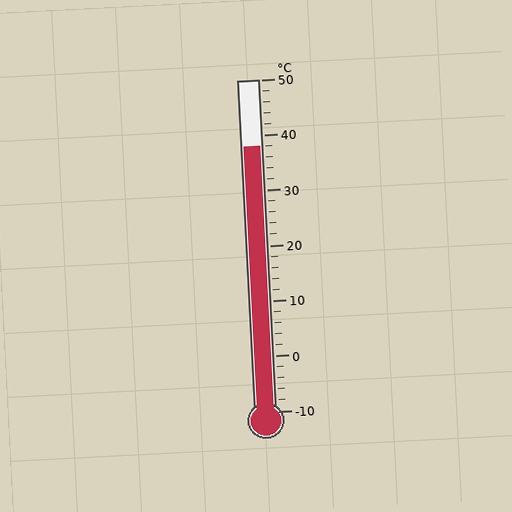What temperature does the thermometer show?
The thermometer shows approximately 38°C.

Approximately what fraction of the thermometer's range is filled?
The thermometer is filled to approximately 80% of its range.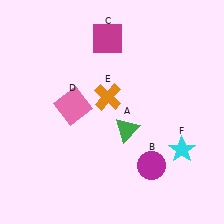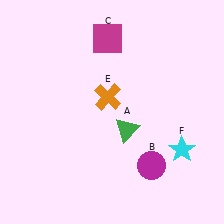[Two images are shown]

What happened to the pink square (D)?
The pink square (D) was removed in Image 2. It was in the top-left area of Image 1.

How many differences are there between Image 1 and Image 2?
There is 1 difference between the two images.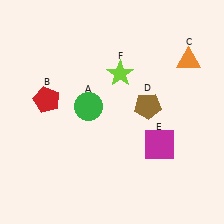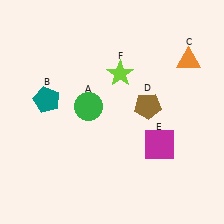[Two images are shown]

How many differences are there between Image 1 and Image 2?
There is 1 difference between the two images.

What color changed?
The pentagon (B) changed from red in Image 1 to teal in Image 2.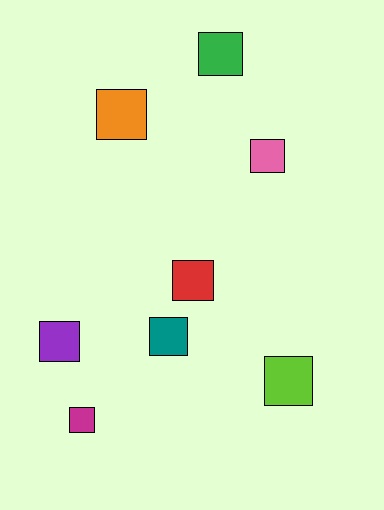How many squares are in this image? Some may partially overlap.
There are 8 squares.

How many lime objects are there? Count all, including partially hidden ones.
There is 1 lime object.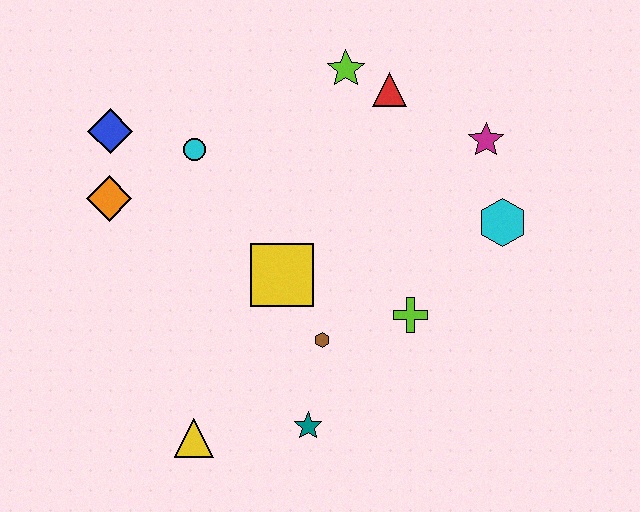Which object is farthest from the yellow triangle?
The magenta star is farthest from the yellow triangle.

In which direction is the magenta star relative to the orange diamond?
The magenta star is to the right of the orange diamond.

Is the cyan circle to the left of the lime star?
Yes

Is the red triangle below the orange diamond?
No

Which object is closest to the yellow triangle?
The teal star is closest to the yellow triangle.